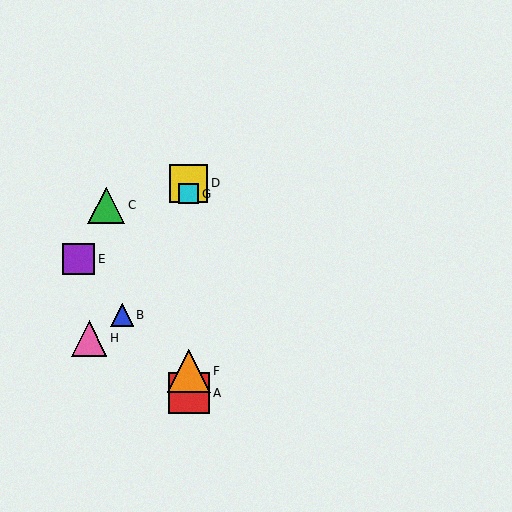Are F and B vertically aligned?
No, F is at x≈189 and B is at x≈122.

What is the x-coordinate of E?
Object E is at x≈79.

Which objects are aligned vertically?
Objects A, D, F, G are aligned vertically.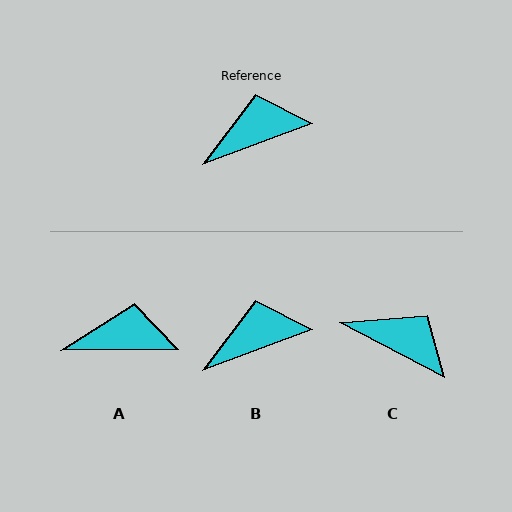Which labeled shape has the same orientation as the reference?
B.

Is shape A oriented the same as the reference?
No, it is off by about 20 degrees.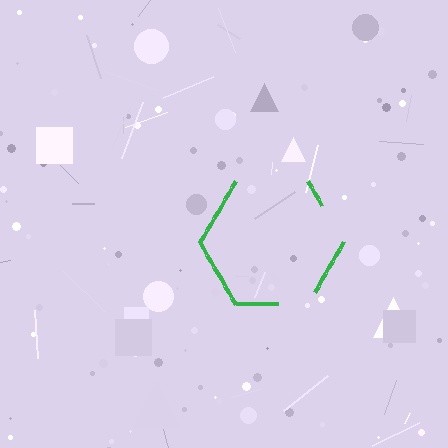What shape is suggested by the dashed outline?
The dashed outline suggests a hexagon.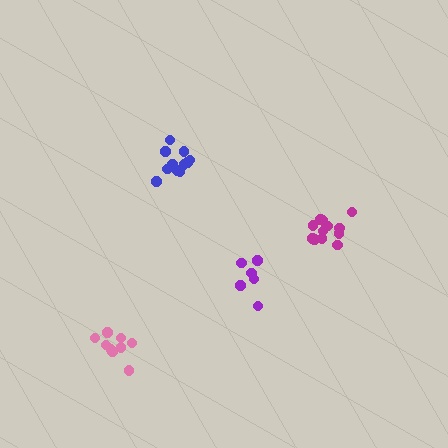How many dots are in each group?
Group 1: 11 dots, Group 2: 9 dots, Group 3: 12 dots, Group 4: 7 dots (39 total).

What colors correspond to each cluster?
The clusters are colored: blue, pink, magenta, purple.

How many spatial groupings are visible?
There are 4 spatial groupings.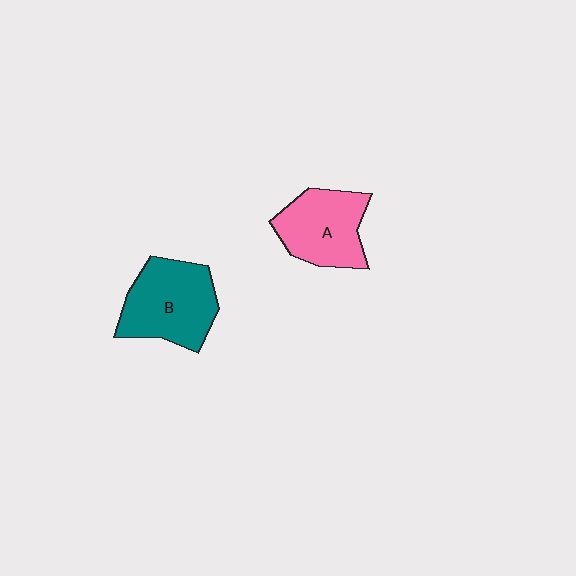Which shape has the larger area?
Shape B (teal).